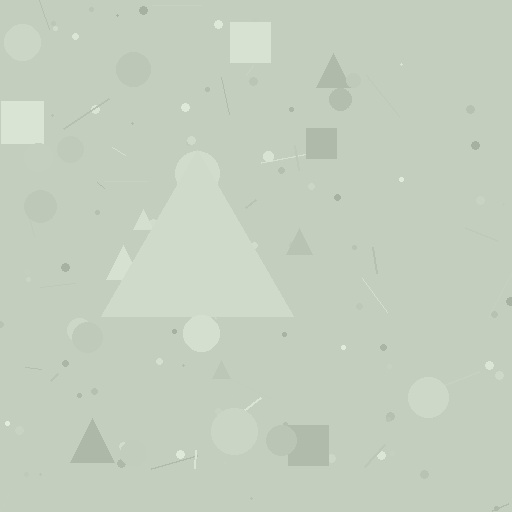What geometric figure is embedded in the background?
A triangle is embedded in the background.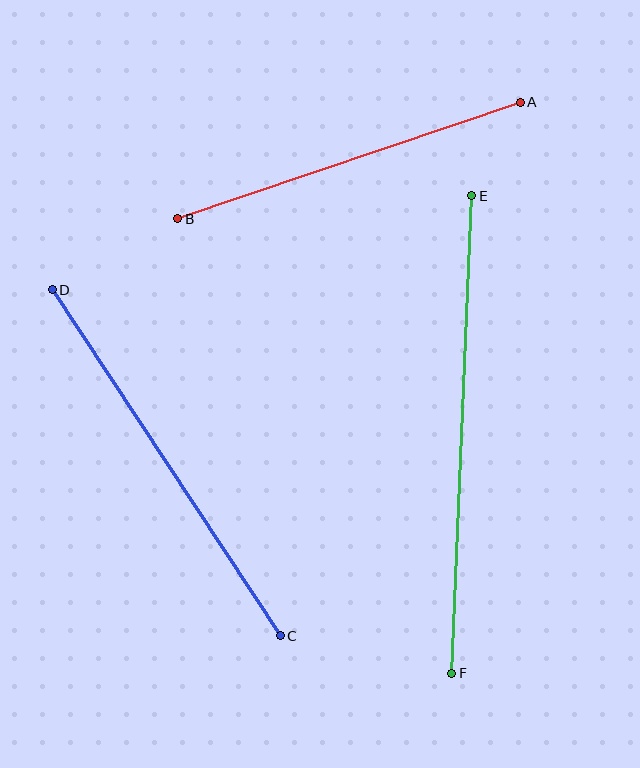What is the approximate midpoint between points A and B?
The midpoint is at approximately (349, 160) pixels.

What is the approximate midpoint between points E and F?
The midpoint is at approximately (462, 434) pixels.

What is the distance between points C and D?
The distance is approximately 414 pixels.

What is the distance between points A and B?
The distance is approximately 362 pixels.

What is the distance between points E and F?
The distance is approximately 478 pixels.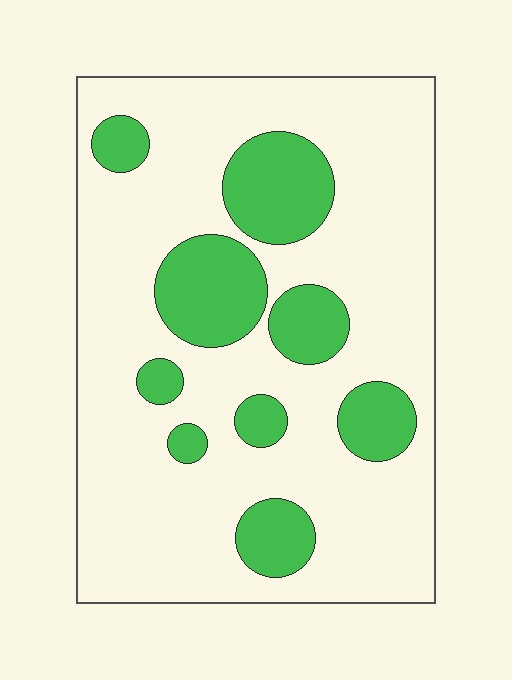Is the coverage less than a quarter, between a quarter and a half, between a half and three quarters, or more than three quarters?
Less than a quarter.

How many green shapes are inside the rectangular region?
9.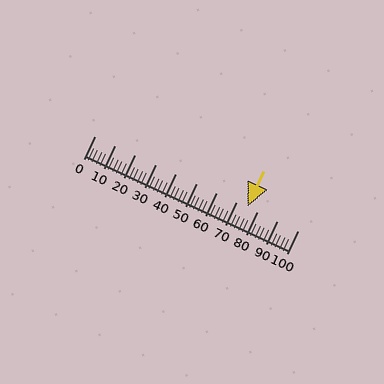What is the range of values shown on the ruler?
The ruler shows values from 0 to 100.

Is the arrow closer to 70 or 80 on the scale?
The arrow is closer to 80.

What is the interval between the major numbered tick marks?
The major tick marks are spaced 10 units apart.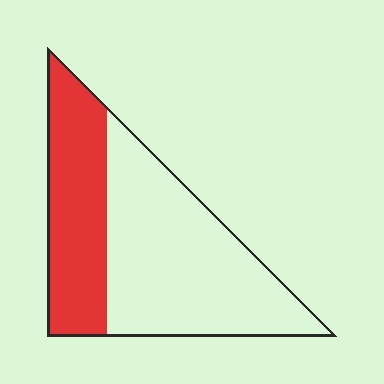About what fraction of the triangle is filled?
About three eighths (3/8).